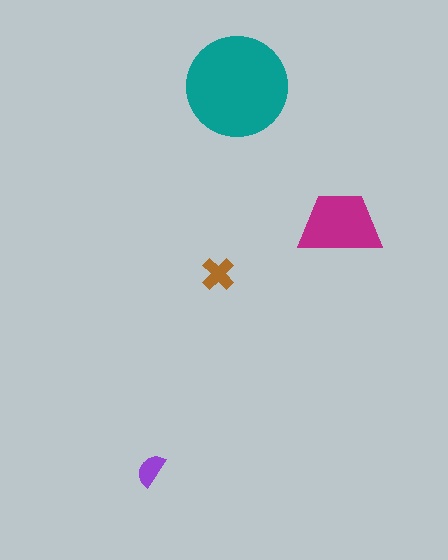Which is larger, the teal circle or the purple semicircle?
The teal circle.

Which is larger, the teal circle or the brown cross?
The teal circle.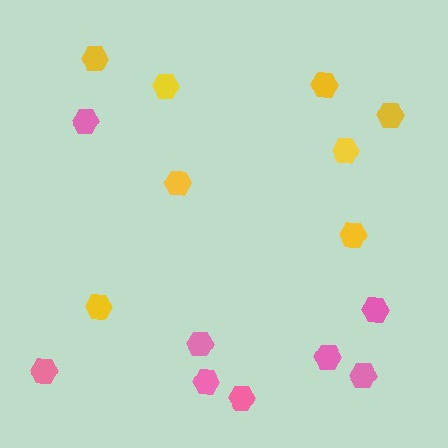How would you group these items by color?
There are 2 groups: one group of yellow hexagons (8) and one group of pink hexagons (8).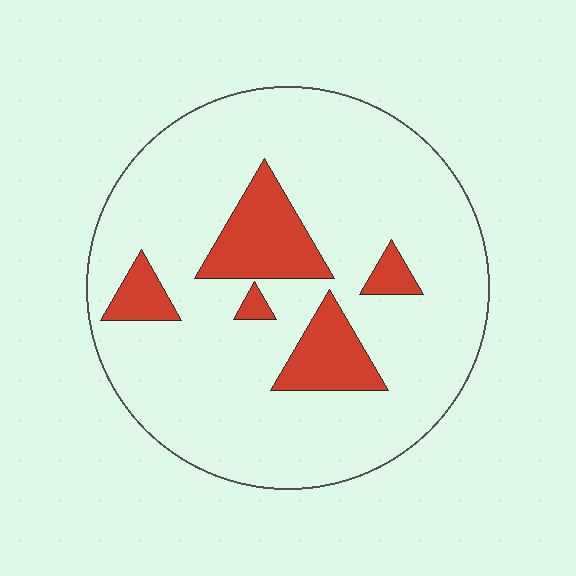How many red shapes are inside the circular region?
5.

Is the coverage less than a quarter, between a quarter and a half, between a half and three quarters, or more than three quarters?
Less than a quarter.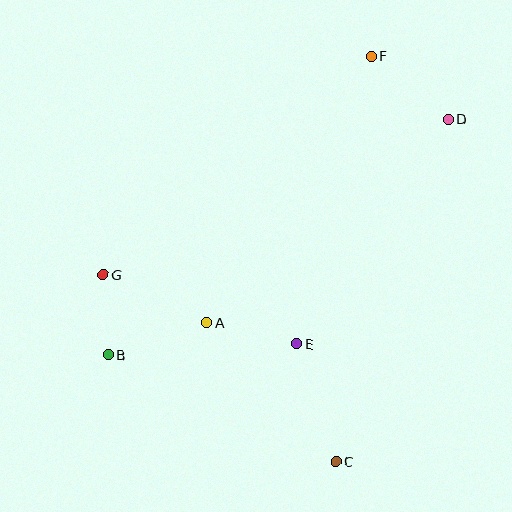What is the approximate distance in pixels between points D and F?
The distance between D and F is approximately 99 pixels.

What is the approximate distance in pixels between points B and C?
The distance between B and C is approximately 251 pixels.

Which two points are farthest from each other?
Points B and D are farthest from each other.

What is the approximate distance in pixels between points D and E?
The distance between D and E is approximately 271 pixels.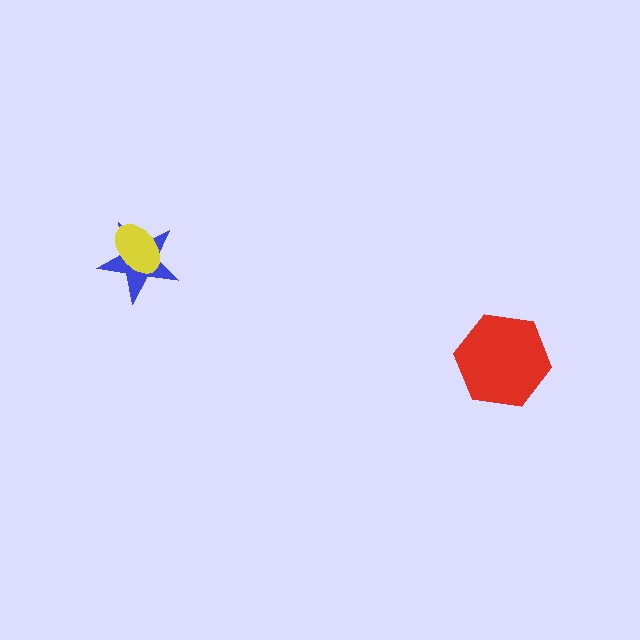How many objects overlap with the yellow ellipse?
1 object overlaps with the yellow ellipse.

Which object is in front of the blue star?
The yellow ellipse is in front of the blue star.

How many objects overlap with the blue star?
1 object overlaps with the blue star.